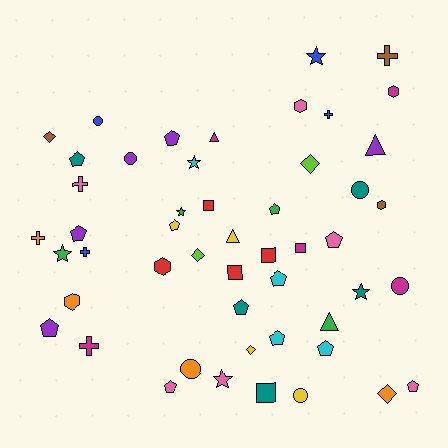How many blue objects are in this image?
There are 4 blue objects.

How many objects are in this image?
There are 50 objects.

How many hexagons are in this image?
There are 5 hexagons.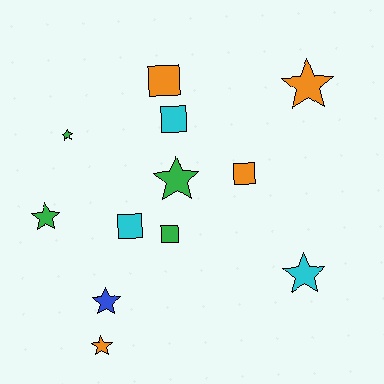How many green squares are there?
There is 1 green square.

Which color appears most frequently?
Green, with 4 objects.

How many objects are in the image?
There are 12 objects.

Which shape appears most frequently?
Star, with 7 objects.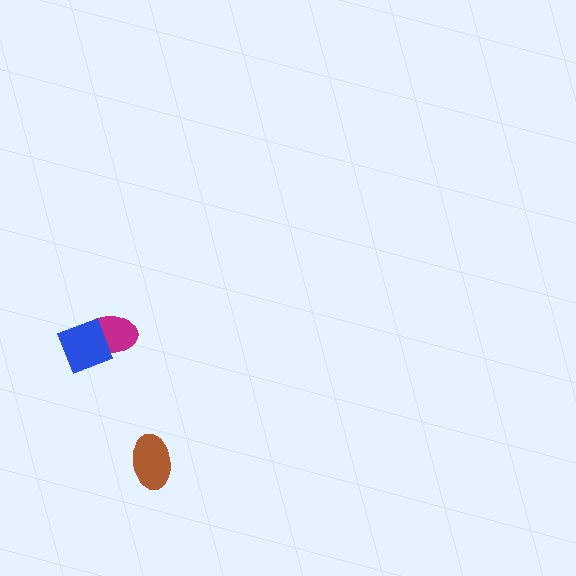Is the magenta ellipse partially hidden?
Yes, it is partially covered by another shape.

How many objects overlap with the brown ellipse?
0 objects overlap with the brown ellipse.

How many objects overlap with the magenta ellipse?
1 object overlaps with the magenta ellipse.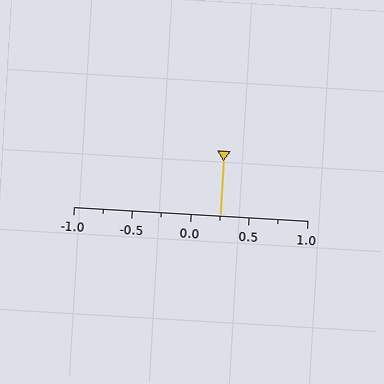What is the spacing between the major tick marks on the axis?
The major ticks are spaced 0.5 apart.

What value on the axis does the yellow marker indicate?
The marker indicates approximately 0.25.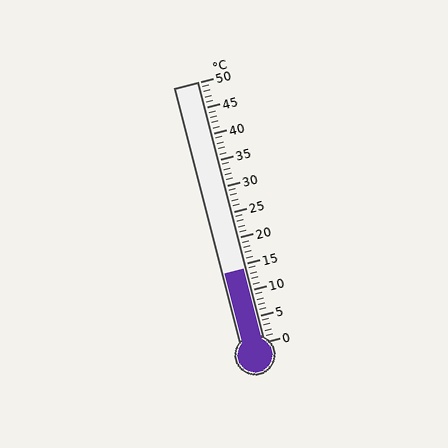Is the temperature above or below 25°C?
The temperature is below 25°C.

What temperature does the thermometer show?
The thermometer shows approximately 14°C.